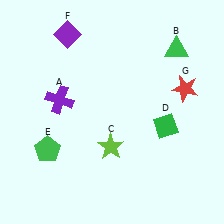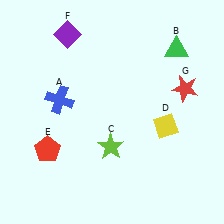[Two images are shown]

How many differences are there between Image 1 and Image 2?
There are 3 differences between the two images.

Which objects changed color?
A changed from purple to blue. D changed from green to yellow. E changed from green to red.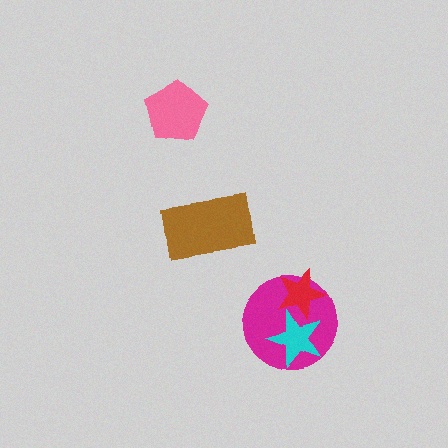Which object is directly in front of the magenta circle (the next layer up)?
The cyan star is directly in front of the magenta circle.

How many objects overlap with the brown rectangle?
0 objects overlap with the brown rectangle.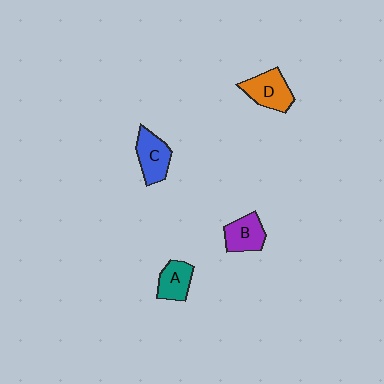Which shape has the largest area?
Shape D (orange).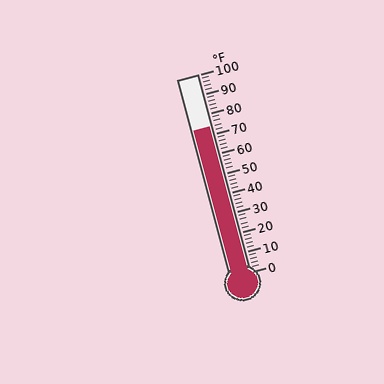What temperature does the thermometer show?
The thermometer shows approximately 74°F.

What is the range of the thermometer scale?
The thermometer scale ranges from 0°F to 100°F.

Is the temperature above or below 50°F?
The temperature is above 50°F.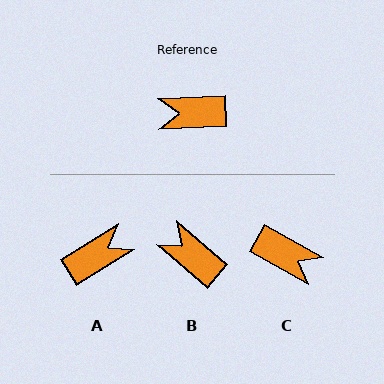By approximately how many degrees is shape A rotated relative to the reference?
Approximately 151 degrees clockwise.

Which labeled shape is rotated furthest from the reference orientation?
A, about 151 degrees away.